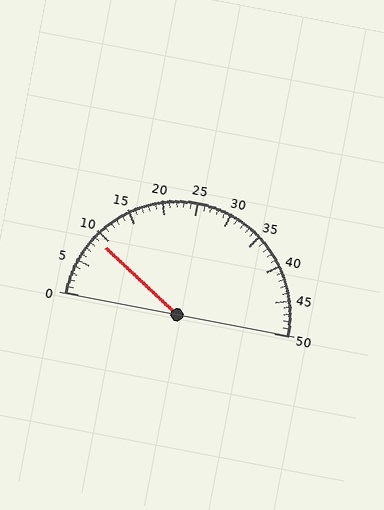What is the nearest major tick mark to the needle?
The nearest major tick mark is 10.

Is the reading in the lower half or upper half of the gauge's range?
The reading is in the lower half of the range (0 to 50).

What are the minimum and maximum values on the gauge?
The gauge ranges from 0 to 50.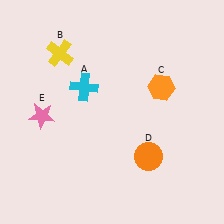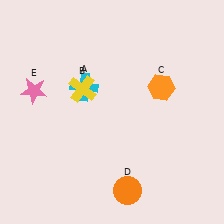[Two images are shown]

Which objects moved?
The objects that moved are: the yellow cross (B), the orange circle (D), the pink star (E).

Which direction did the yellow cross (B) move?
The yellow cross (B) moved down.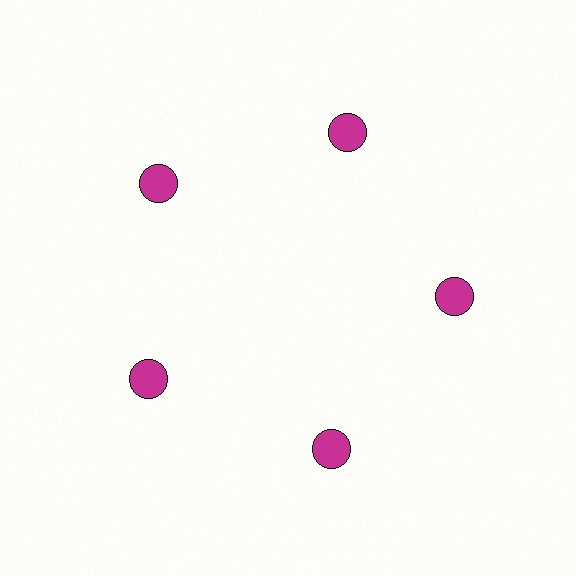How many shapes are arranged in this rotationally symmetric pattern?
There are 5 shapes, arranged in 5 groups of 1.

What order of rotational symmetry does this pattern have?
This pattern has 5-fold rotational symmetry.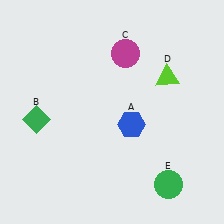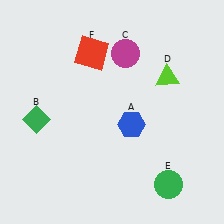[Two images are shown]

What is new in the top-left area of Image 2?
A red square (F) was added in the top-left area of Image 2.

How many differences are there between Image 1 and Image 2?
There is 1 difference between the two images.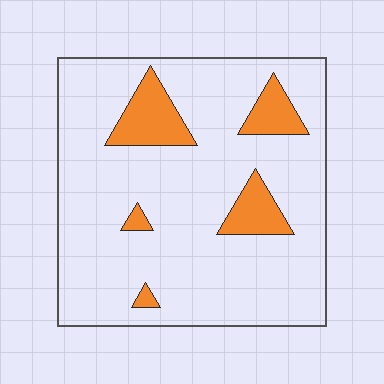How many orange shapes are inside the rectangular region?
5.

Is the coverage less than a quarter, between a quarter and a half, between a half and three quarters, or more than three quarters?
Less than a quarter.